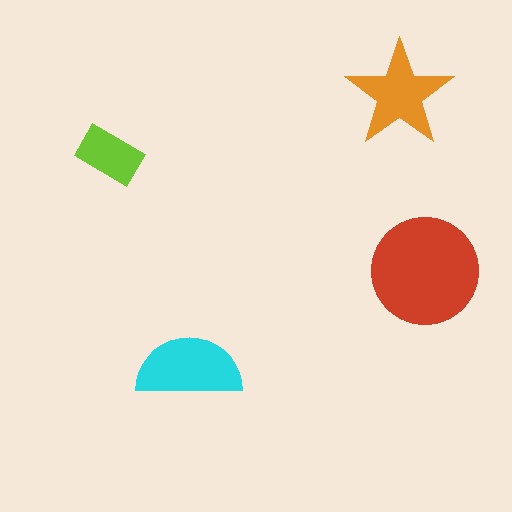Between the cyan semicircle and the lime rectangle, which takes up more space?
The cyan semicircle.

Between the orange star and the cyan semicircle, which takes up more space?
The cyan semicircle.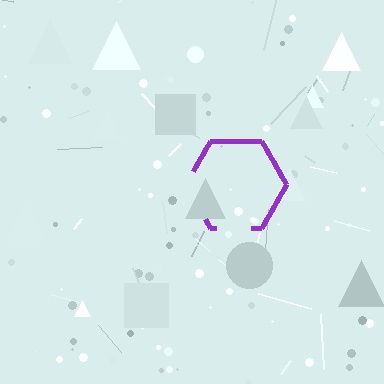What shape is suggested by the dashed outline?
The dashed outline suggests a hexagon.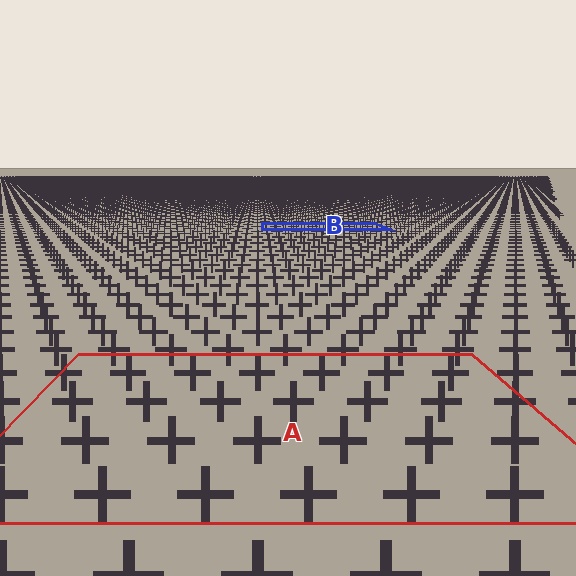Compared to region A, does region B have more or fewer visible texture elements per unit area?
Region B has more texture elements per unit area — they are packed more densely because it is farther away.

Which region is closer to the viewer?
Region A is closer. The texture elements there are larger and more spread out.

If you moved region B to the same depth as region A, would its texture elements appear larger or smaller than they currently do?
They would appear larger. At a closer depth, the same texture elements are projected at a bigger on-screen size.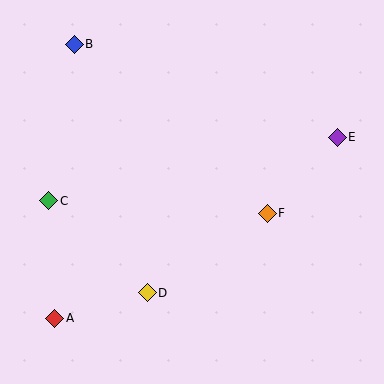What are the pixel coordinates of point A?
Point A is at (55, 318).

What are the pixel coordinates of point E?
Point E is at (337, 138).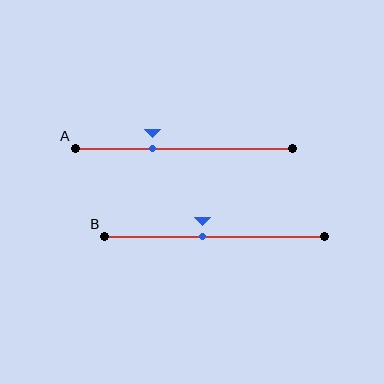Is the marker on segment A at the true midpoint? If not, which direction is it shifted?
No, the marker on segment A is shifted to the left by about 14% of the segment length.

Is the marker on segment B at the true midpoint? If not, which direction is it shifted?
No, the marker on segment B is shifted to the left by about 5% of the segment length.